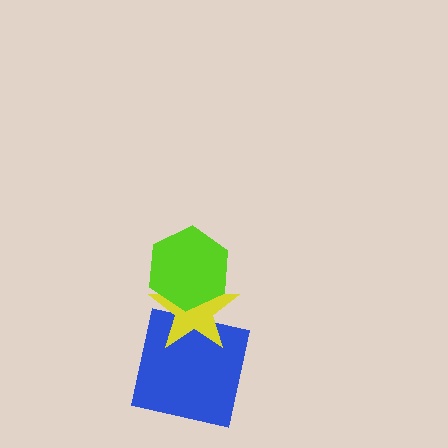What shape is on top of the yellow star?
The lime hexagon is on top of the yellow star.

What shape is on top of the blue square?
The yellow star is on top of the blue square.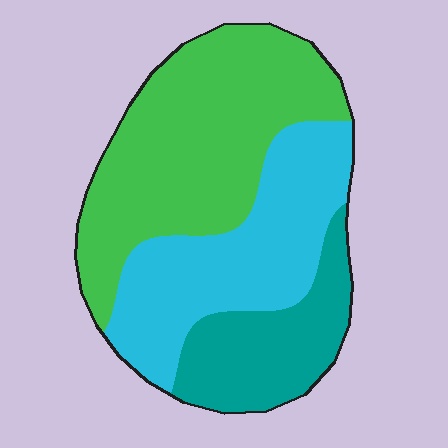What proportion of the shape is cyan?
Cyan covers 34% of the shape.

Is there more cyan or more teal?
Cyan.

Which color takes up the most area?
Green, at roughly 45%.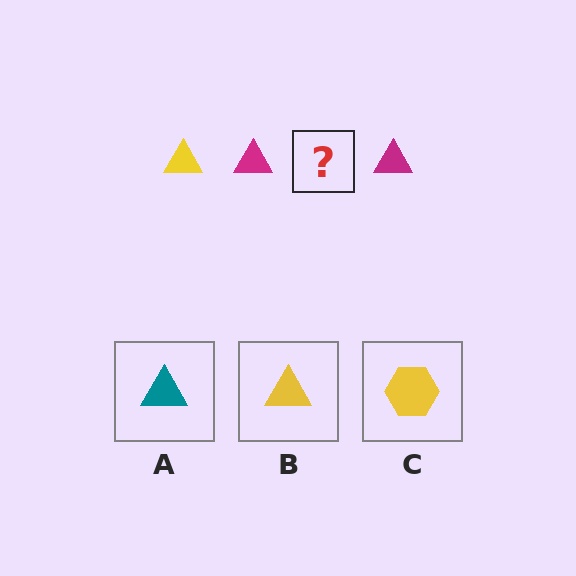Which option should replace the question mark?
Option B.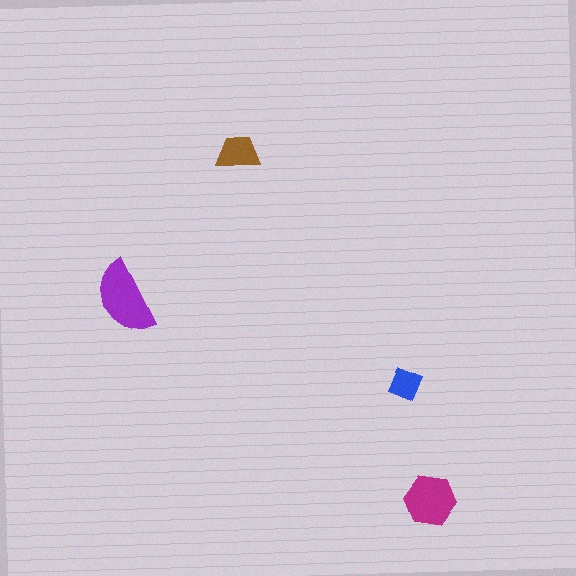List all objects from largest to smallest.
The purple semicircle, the magenta hexagon, the brown trapezoid, the blue square.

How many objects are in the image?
There are 4 objects in the image.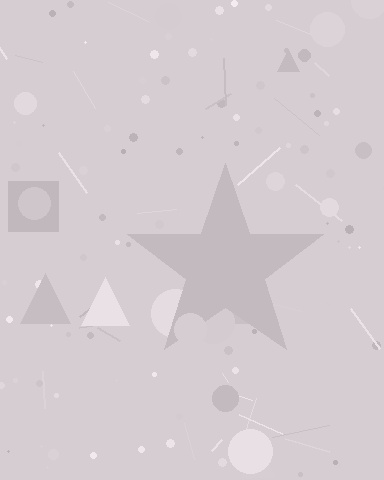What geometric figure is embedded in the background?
A star is embedded in the background.